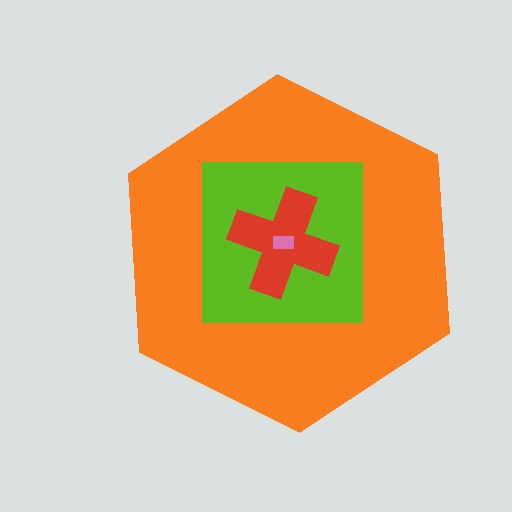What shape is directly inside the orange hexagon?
The lime square.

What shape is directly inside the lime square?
The red cross.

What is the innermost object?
The pink rectangle.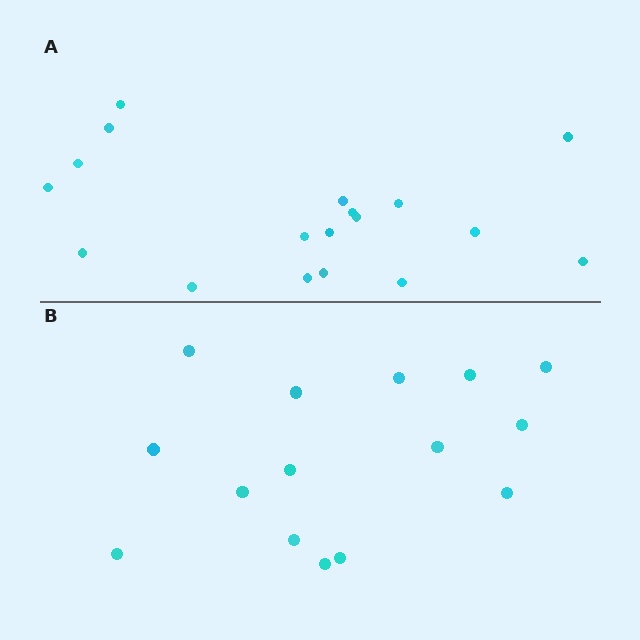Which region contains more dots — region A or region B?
Region A (the top region) has more dots.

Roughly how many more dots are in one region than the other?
Region A has just a few more — roughly 2 or 3 more dots than region B.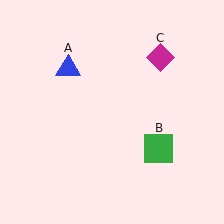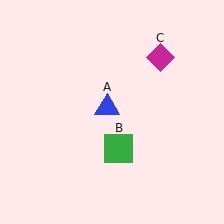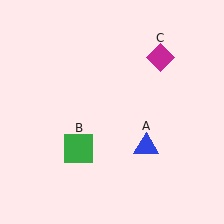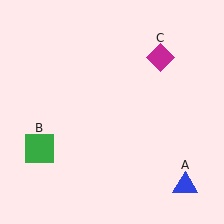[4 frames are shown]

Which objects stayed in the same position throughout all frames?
Magenta diamond (object C) remained stationary.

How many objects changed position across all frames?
2 objects changed position: blue triangle (object A), green square (object B).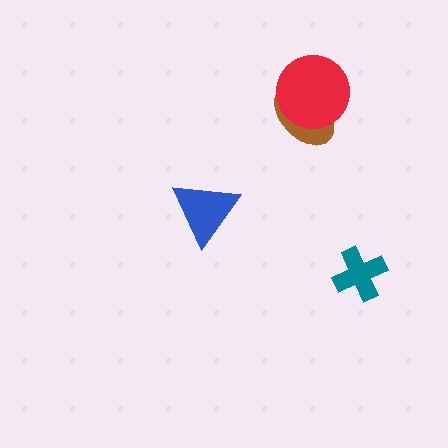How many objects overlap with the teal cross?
0 objects overlap with the teal cross.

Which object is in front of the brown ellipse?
The red circle is in front of the brown ellipse.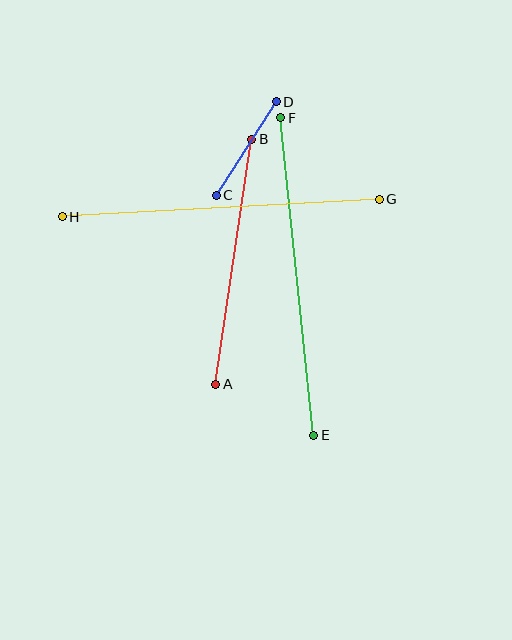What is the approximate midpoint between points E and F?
The midpoint is at approximately (297, 276) pixels.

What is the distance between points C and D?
The distance is approximately 111 pixels.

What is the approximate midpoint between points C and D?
The midpoint is at approximately (246, 148) pixels.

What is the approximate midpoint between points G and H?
The midpoint is at approximately (221, 208) pixels.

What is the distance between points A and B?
The distance is approximately 247 pixels.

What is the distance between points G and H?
The distance is approximately 317 pixels.